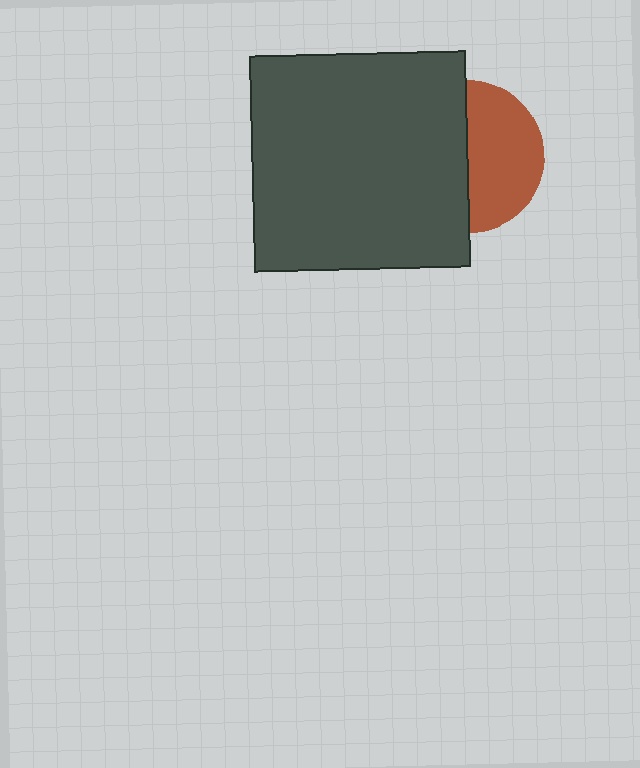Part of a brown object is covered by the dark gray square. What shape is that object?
It is a circle.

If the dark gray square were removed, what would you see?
You would see the complete brown circle.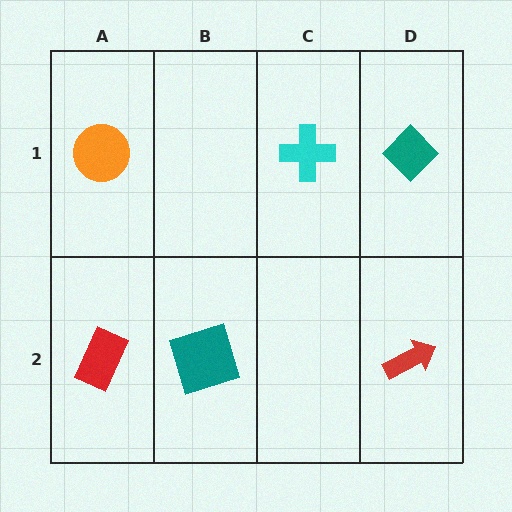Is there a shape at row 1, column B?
No, that cell is empty.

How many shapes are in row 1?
3 shapes.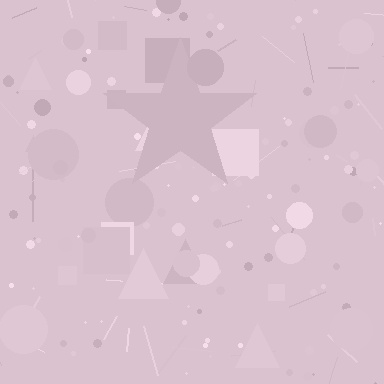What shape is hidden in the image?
A star is hidden in the image.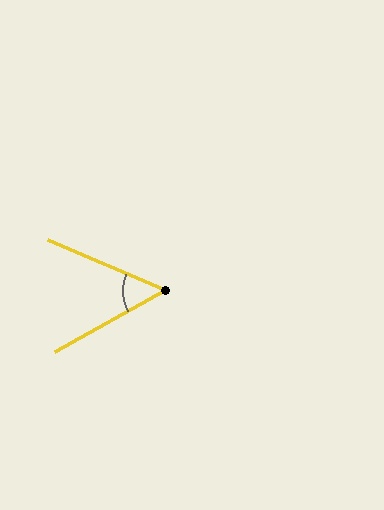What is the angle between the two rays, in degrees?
Approximately 53 degrees.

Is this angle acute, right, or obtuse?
It is acute.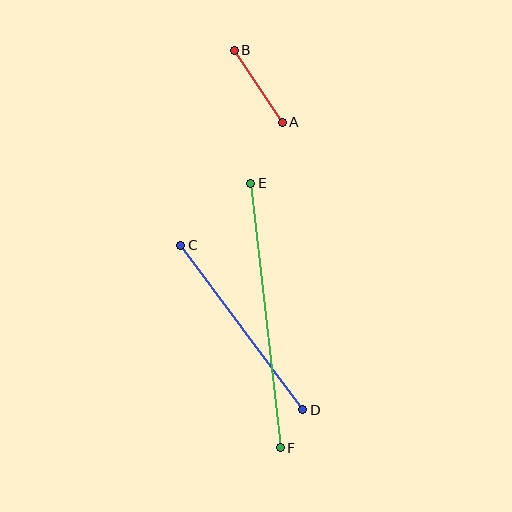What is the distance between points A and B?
The distance is approximately 87 pixels.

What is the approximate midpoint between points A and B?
The midpoint is at approximately (258, 86) pixels.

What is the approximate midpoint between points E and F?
The midpoint is at approximately (265, 316) pixels.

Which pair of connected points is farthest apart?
Points E and F are farthest apart.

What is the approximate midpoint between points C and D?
The midpoint is at approximately (242, 328) pixels.